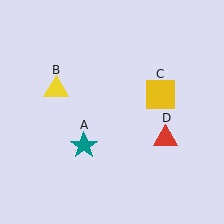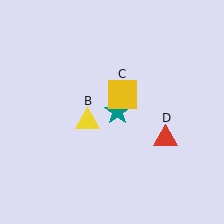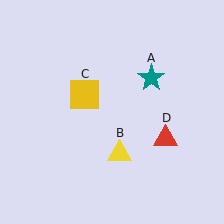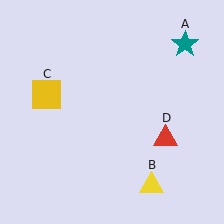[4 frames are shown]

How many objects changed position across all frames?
3 objects changed position: teal star (object A), yellow triangle (object B), yellow square (object C).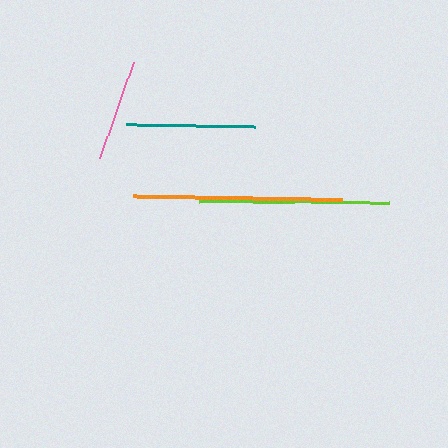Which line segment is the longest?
The orange line is the longest at approximately 209 pixels.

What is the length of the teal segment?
The teal segment is approximately 129 pixels long.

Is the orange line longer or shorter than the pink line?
The orange line is longer than the pink line.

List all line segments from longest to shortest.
From longest to shortest: orange, lime, teal, pink.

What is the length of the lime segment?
The lime segment is approximately 189 pixels long.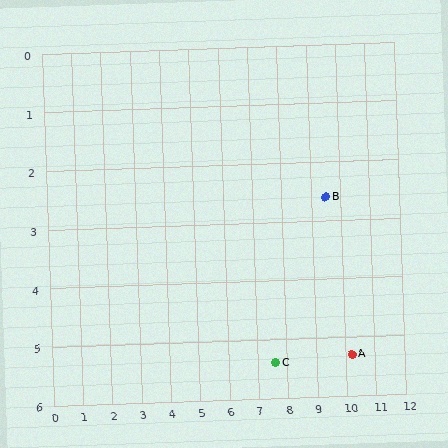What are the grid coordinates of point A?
Point A is at approximately (10.2, 5.3).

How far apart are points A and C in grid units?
Points A and C are about 2.6 grid units apart.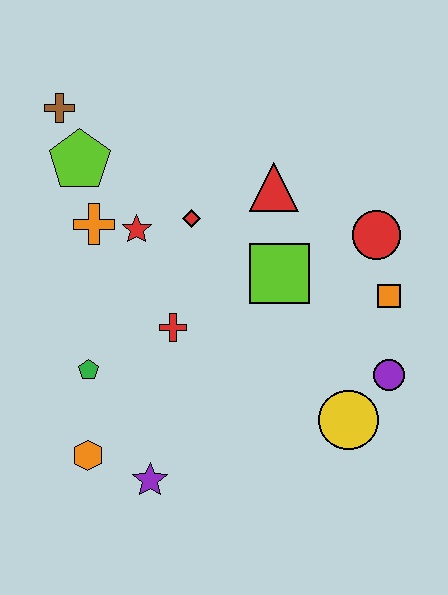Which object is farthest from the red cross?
The brown cross is farthest from the red cross.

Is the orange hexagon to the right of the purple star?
No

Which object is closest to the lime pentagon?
The brown cross is closest to the lime pentagon.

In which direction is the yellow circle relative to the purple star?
The yellow circle is to the right of the purple star.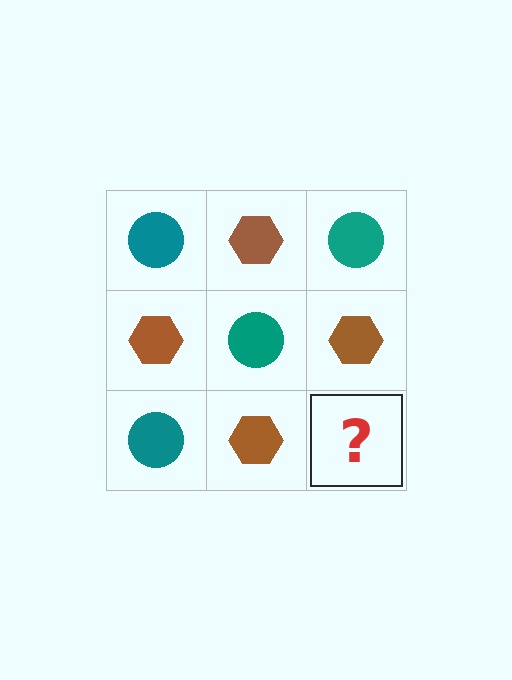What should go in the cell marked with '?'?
The missing cell should contain a teal circle.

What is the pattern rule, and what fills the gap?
The rule is that it alternates teal circle and brown hexagon in a checkerboard pattern. The gap should be filled with a teal circle.